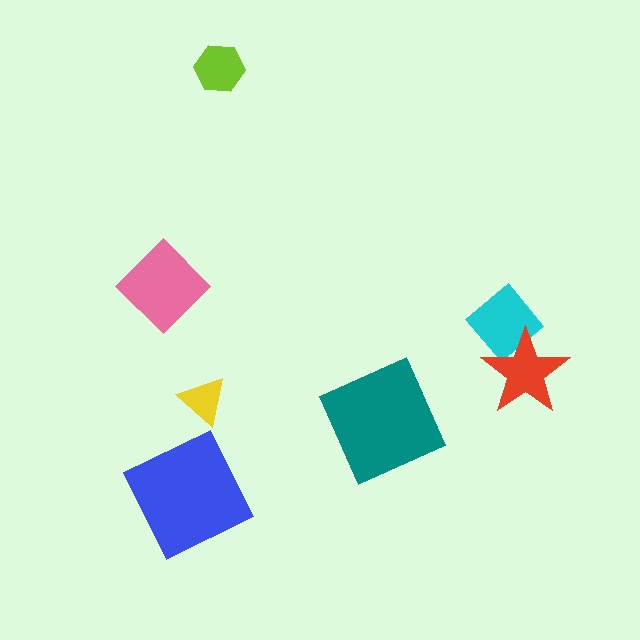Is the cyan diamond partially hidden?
Yes, it is partially covered by another shape.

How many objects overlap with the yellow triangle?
0 objects overlap with the yellow triangle.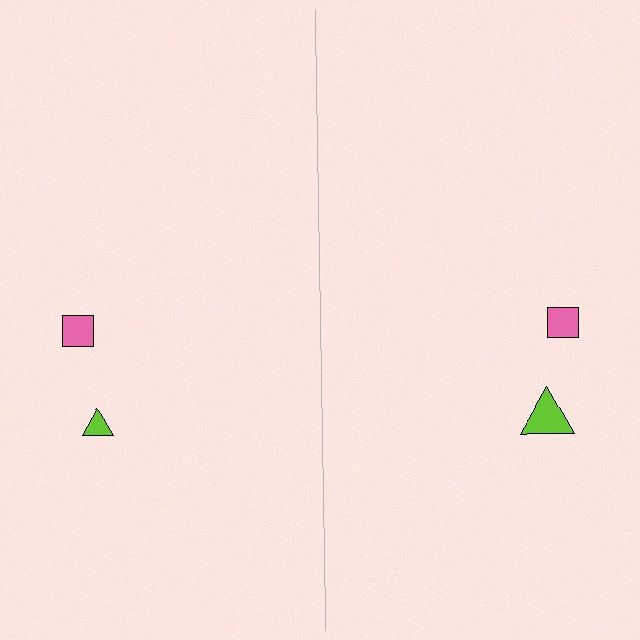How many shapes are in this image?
There are 4 shapes in this image.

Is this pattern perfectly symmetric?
No, the pattern is not perfectly symmetric. The lime triangle on the right side has a different size than its mirror counterpart.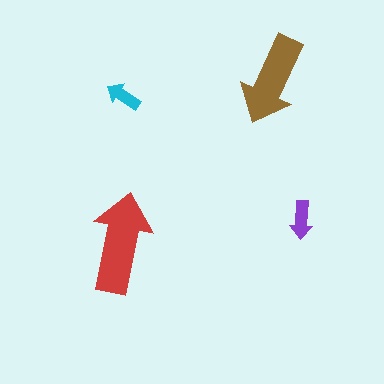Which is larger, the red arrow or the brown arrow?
The red one.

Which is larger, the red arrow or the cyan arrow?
The red one.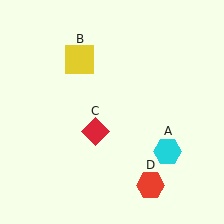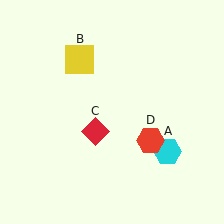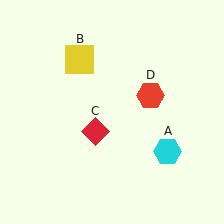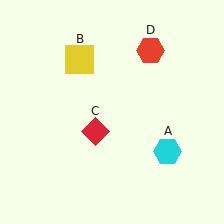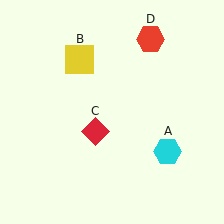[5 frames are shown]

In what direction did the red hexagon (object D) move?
The red hexagon (object D) moved up.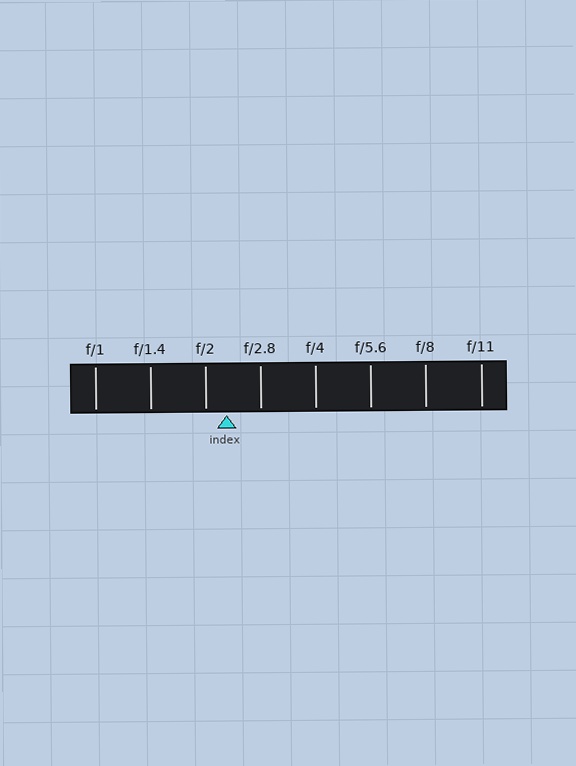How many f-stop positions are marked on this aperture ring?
There are 8 f-stop positions marked.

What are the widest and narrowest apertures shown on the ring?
The widest aperture shown is f/1 and the narrowest is f/11.